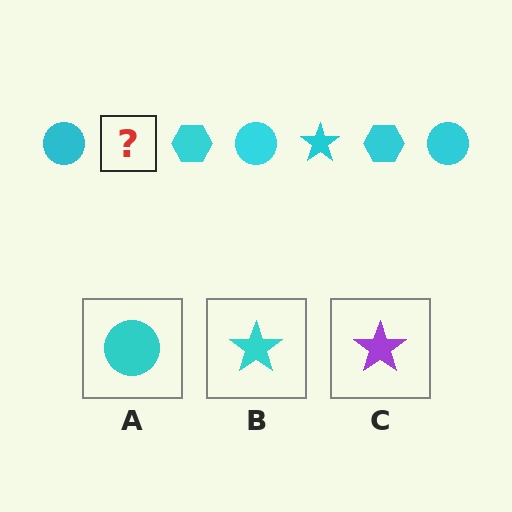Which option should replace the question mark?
Option B.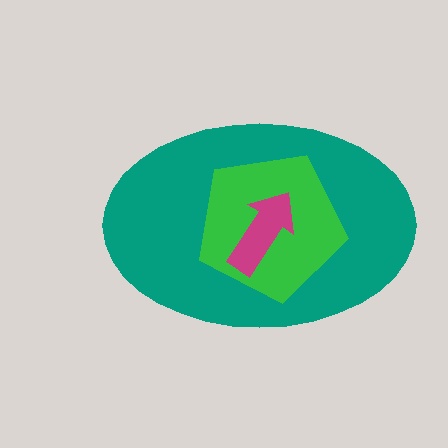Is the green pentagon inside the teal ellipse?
Yes.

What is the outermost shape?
The teal ellipse.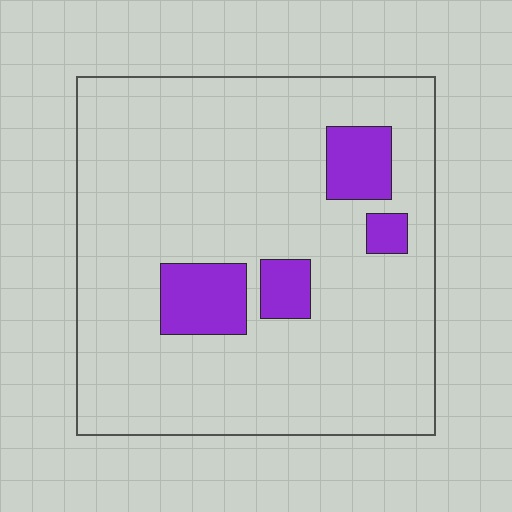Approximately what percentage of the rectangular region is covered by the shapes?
Approximately 10%.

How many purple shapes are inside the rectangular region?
4.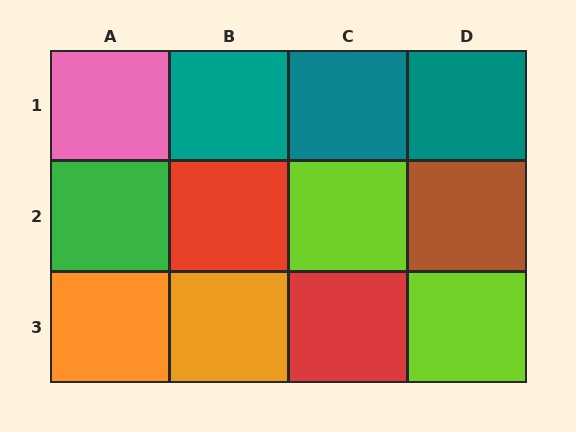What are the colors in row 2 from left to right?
Green, red, lime, brown.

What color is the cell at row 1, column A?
Pink.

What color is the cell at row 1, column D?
Teal.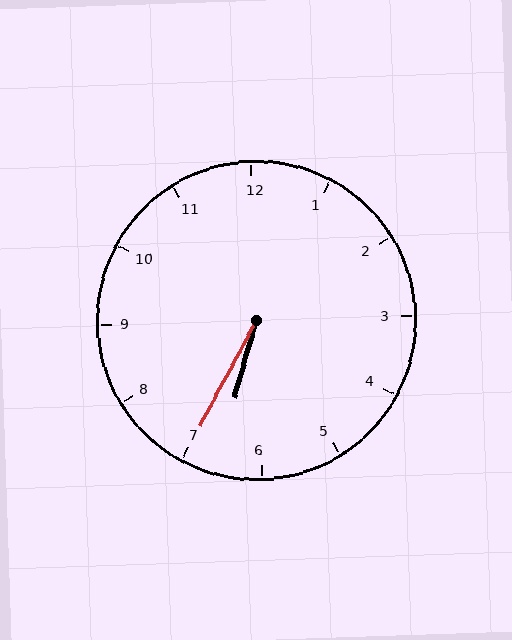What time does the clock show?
6:35.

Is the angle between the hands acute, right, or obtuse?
It is acute.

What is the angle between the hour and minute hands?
Approximately 12 degrees.